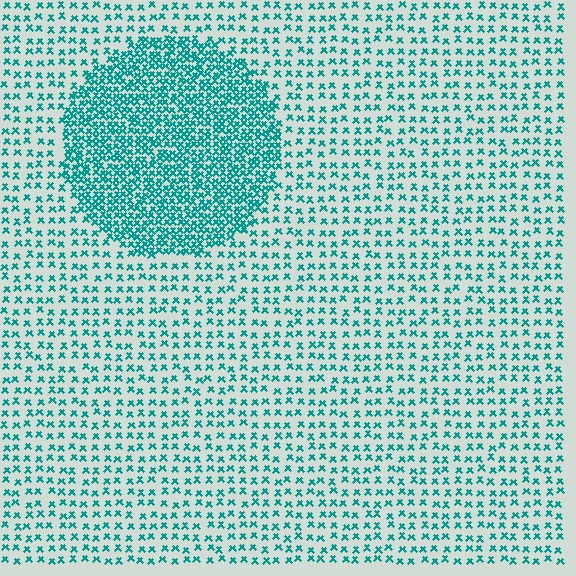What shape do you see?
I see a circle.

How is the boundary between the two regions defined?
The boundary is defined by a change in element density (approximately 2.6x ratio). All elements are the same color, size, and shape.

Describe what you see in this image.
The image contains small teal elements arranged at two different densities. A circle-shaped region is visible where the elements are more densely packed than the surrounding area.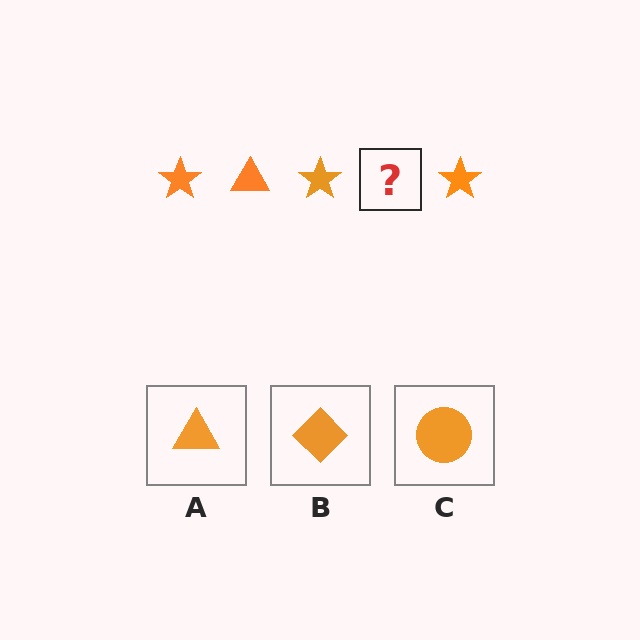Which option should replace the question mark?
Option A.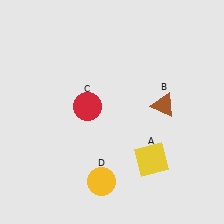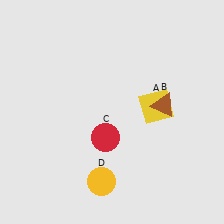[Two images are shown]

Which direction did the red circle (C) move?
The red circle (C) moved down.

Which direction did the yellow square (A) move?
The yellow square (A) moved up.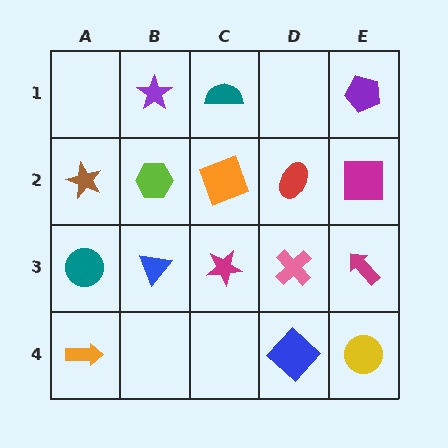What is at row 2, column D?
A red ellipse.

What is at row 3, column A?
A teal circle.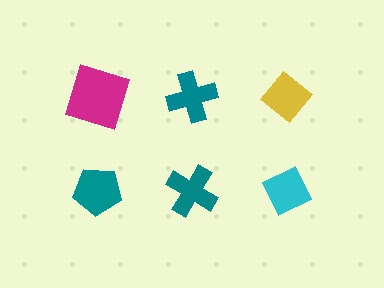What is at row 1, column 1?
A magenta square.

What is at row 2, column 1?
A teal pentagon.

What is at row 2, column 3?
A cyan diamond.